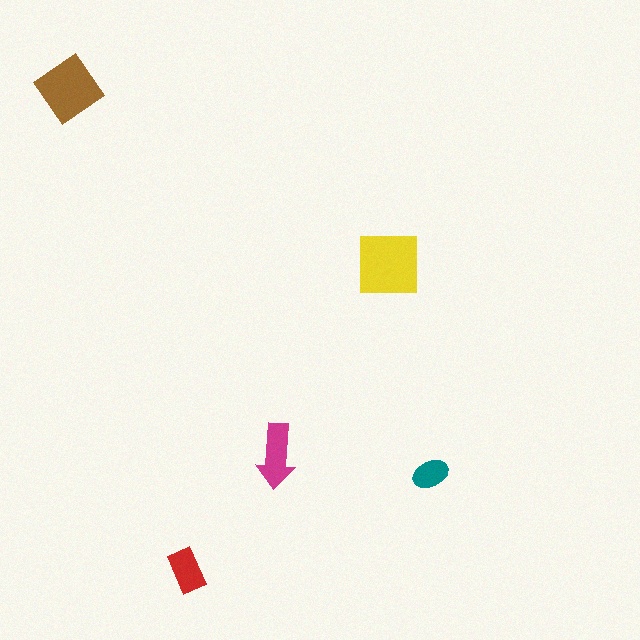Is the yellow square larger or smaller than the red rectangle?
Larger.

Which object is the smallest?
The teal ellipse.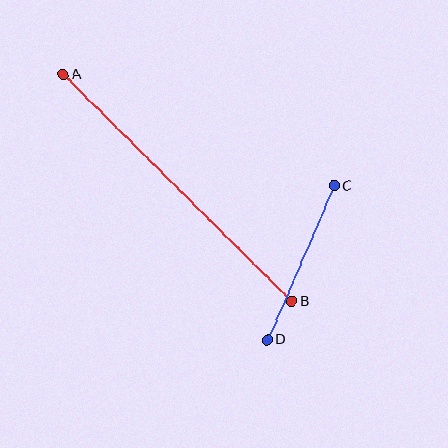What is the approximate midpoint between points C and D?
The midpoint is at approximately (301, 263) pixels.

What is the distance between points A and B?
The distance is approximately 322 pixels.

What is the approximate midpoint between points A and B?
The midpoint is at approximately (177, 188) pixels.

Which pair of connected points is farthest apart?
Points A and B are farthest apart.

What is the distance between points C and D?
The distance is approximately 167 pixels.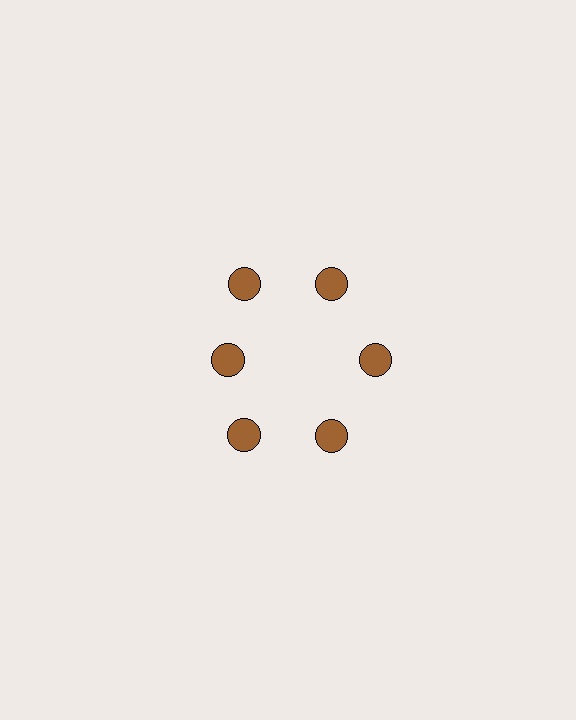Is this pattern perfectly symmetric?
No. The 6 brown circles are arranged in a ring, but one element near the 9 o'clock position is pulled inward toward the center, breaking the 6-fold rotational symmetry.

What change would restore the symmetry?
The symmetry would be restored by moving it outward, back onto the ring so that all 6 circles sit at equal angles and equal distance from the center.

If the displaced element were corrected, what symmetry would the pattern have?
It would have 6-fold rotational symmetry — the pattern would map onto itself every 60 degrees.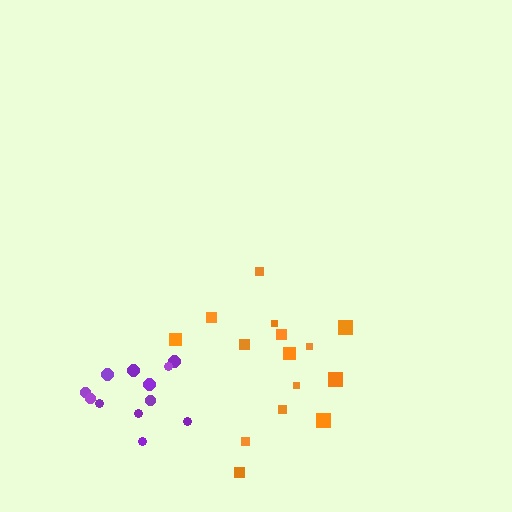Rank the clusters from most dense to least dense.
purple, orange.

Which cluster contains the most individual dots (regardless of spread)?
Orange (15).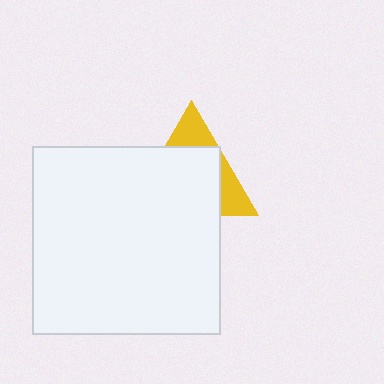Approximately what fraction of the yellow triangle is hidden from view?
Roughly 69% of the yellow triangle is hidden behind the white square.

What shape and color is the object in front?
The object in front is a white square.